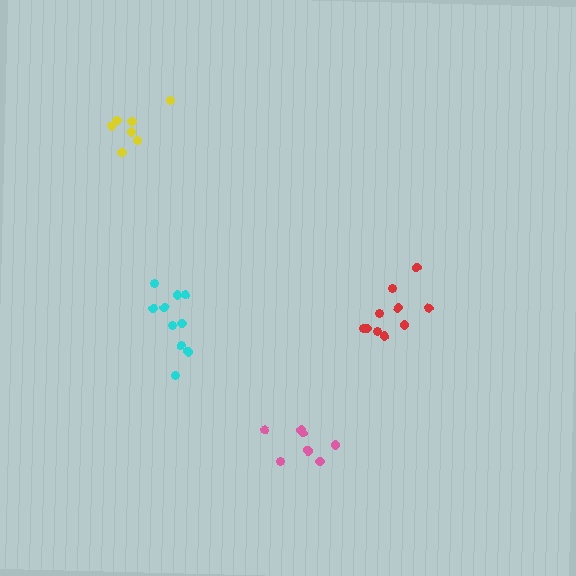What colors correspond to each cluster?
The clusters are colored: red, yellow, cyan, pink.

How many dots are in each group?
Group 1: 10 dots, Group 2: 7 dots, Group 3: 10 dots, Group 4: 7 dots (34 total).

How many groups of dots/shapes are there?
There are 4 groups.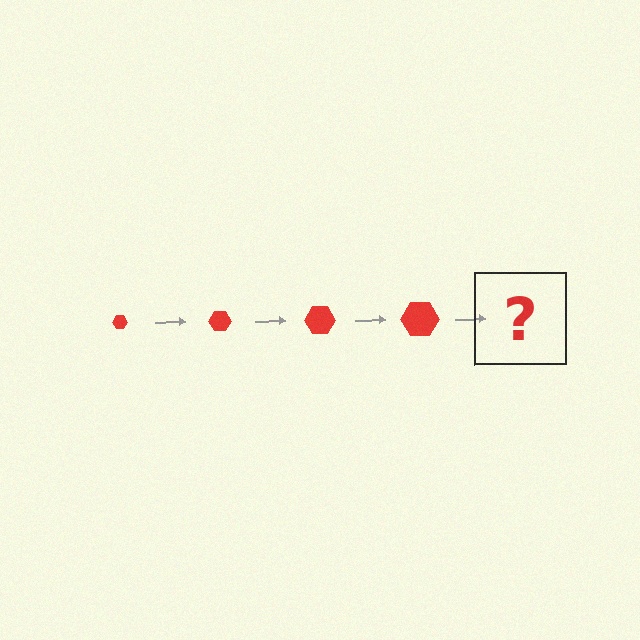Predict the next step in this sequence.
The next step is a red hexagon, larger than the previous one.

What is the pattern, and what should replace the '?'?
The pattern is that the hexagon gets progressively larger each step. The '?' should be a red hexagon, larger than the previous one.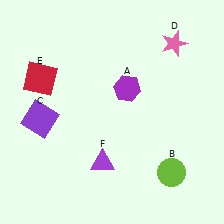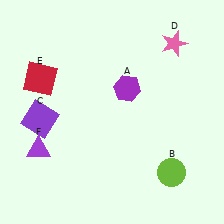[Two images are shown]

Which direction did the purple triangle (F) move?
The purple triangle (F) moved left.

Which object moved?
The purple triangle (F) moved left.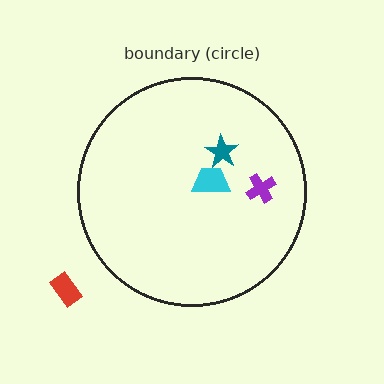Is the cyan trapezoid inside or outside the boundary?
Inside.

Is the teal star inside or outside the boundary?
Inside.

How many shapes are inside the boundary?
3 inside, 1 outside.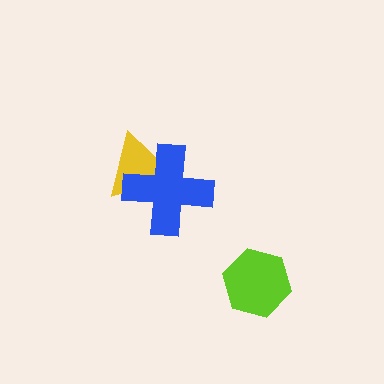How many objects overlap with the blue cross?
1 object overlaps with the blue cross.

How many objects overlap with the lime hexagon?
0 objects overlap with the lime hexagon.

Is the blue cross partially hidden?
No, no other shape covers it.